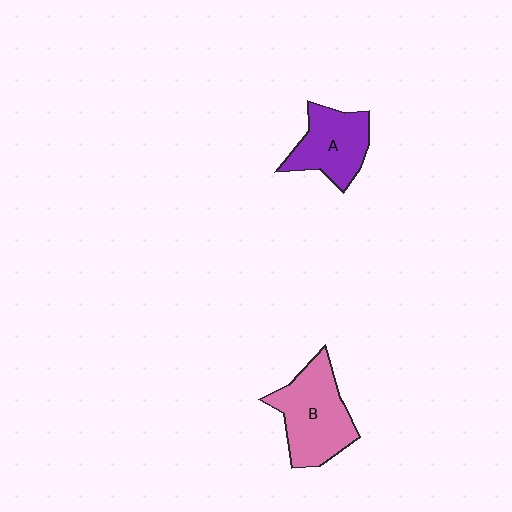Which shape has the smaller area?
Shape A (purple).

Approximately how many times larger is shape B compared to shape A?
Approximately 1.3 times.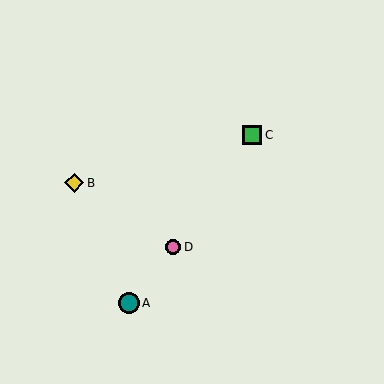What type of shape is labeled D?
Shape D is a pink circle.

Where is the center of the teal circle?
The center of the teal circle is at (128, 303).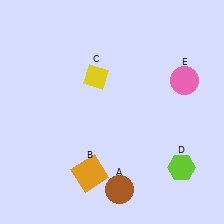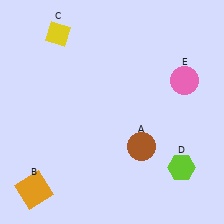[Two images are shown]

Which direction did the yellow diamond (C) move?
The yellow diamond (C) moved up.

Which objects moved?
The objects that moved are: the brown circle (A), the orange square (B), the yellow diamond (C).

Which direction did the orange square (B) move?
The orange square (B) moved left.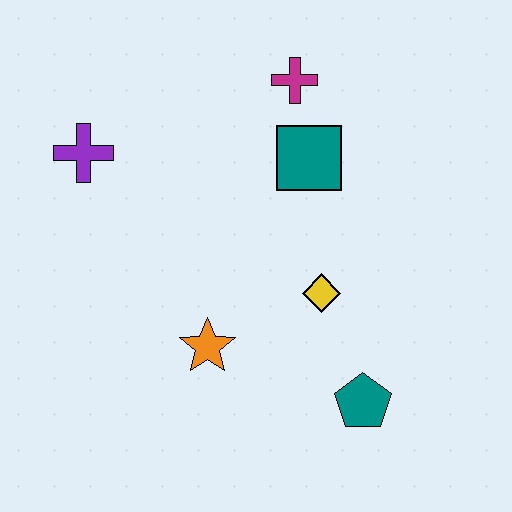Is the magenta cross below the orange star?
No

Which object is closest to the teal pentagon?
The yellow diamond is closest to the teal pentagon.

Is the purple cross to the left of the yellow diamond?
Yes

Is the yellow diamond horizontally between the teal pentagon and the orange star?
Yes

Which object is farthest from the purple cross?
The teal pentagon is farthest from the purple cross.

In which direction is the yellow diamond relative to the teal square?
The yellow diamond is below the teal square.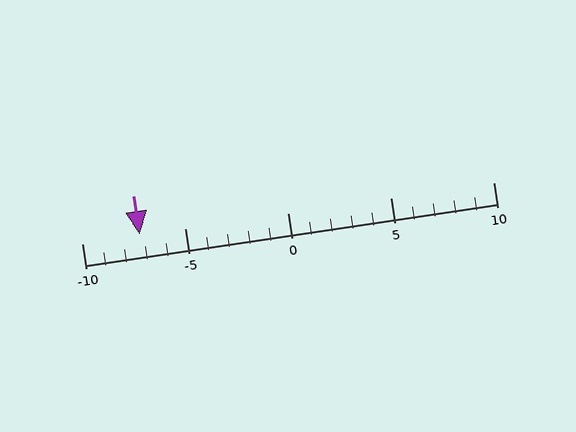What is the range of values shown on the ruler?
The ruler shows values from -10 to 10.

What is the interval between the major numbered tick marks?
The major tick marks are spaced 5 units apart.